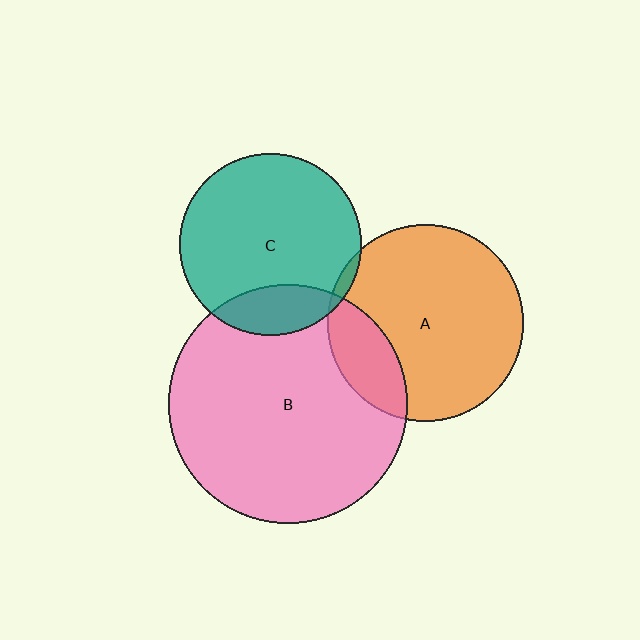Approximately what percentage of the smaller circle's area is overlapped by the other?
Approximately 20%.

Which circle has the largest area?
Circle B (pink).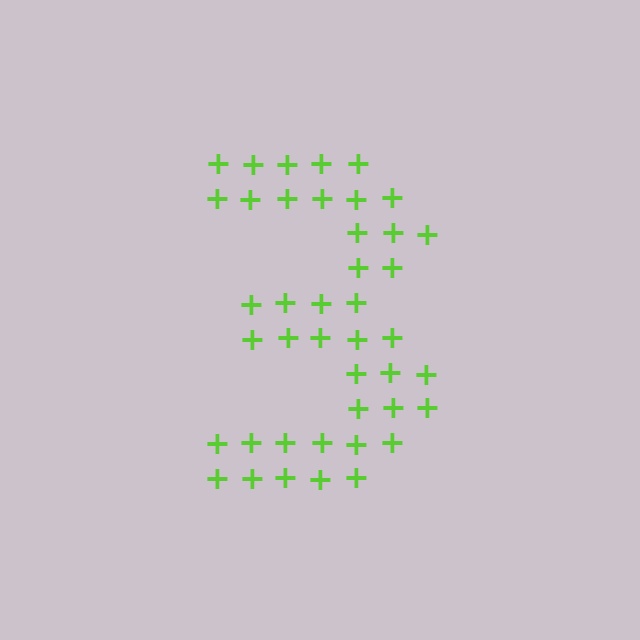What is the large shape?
The large shape is the digit 3.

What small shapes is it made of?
It is made of small plus signs.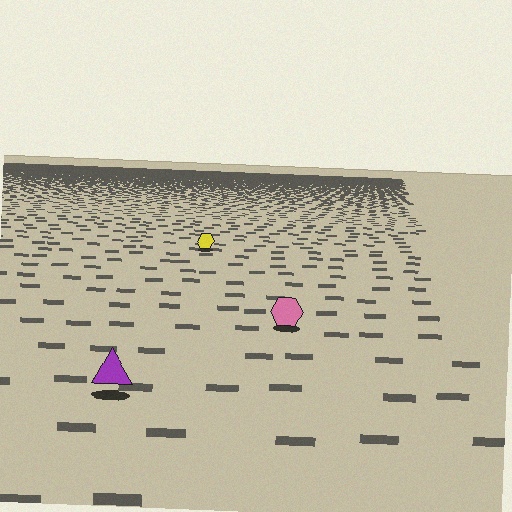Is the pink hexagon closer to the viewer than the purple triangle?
No. The purple triangle is closer — you can tell from the texture gradient: the ground texture is coarser near it.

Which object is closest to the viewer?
The purple triangle is closest. The texture marks near it are larger and more spread out.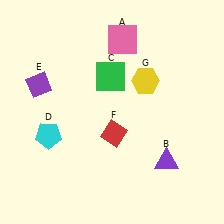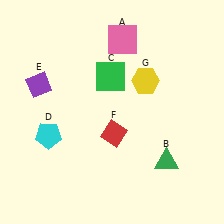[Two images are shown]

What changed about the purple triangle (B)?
In Image 1, B is purple. In Image 2, it changed to green.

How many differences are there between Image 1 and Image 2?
There is 1 difference between the two images.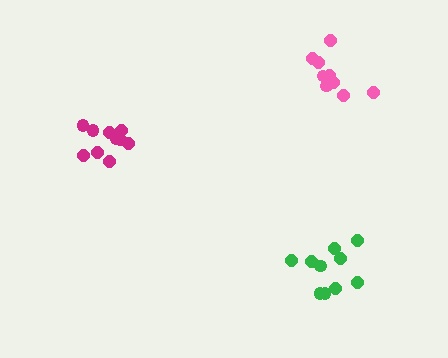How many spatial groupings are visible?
There are 3 spatial groupings.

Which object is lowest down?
The green cluster is bottommost.